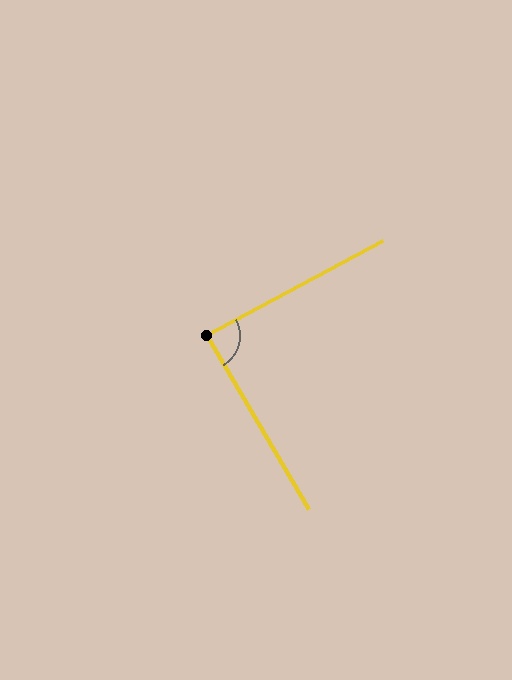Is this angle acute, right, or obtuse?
It is approximately a right angle.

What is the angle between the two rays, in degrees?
Approximately 88 degrees.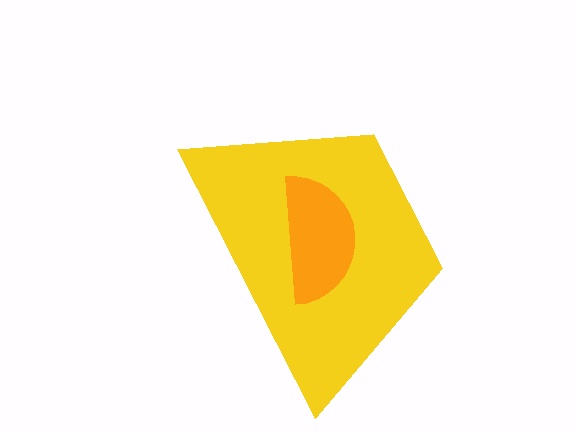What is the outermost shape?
The yellow trapezoid.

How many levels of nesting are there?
2.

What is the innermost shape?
The orange semicircle.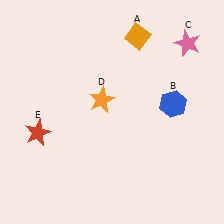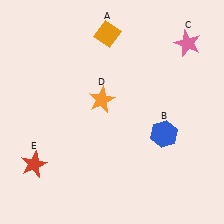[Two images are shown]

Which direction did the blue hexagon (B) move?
The blue hexagon (B) moved down.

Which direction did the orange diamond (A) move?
The orange diamond (A) moved left.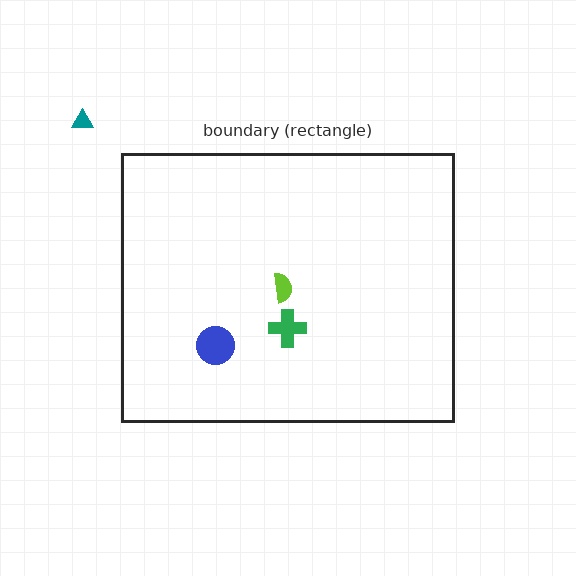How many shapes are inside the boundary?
3 inside, 1 outside.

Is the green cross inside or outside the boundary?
Inside.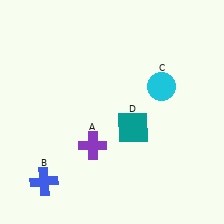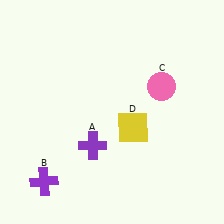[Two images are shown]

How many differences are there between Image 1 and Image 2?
There are 3 differences between the two images.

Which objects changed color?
B changed from blue to purple. C changed from cyan to pink. D changed from teal to yellow.